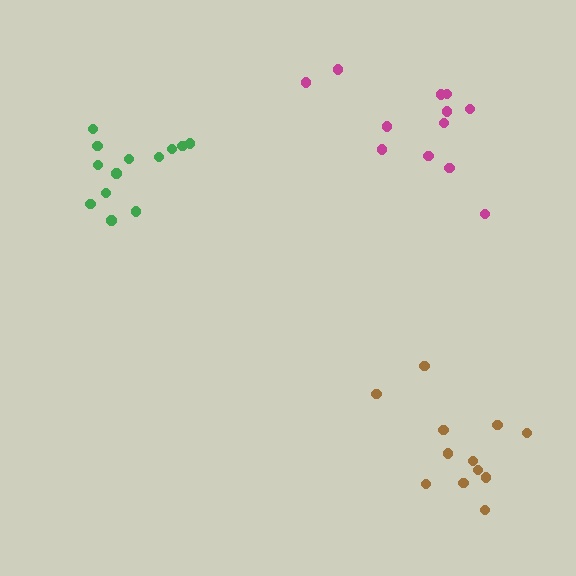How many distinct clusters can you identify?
There are 3 distinct clusters.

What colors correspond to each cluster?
The clusters are colored: green, brown, magenta.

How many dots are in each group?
Group 1: 13 dots, Group 2: 12 dots, Group 3: 12 dots (37 total).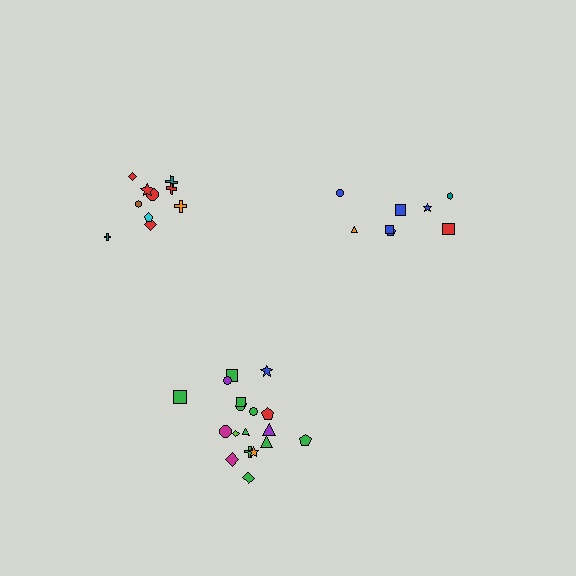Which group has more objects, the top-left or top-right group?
The top-left group.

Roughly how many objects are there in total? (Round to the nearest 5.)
Roughly 35 objects in total.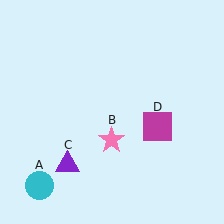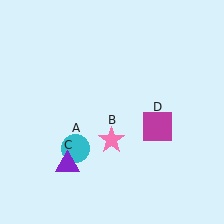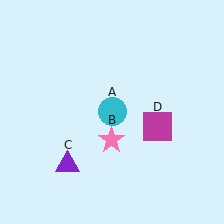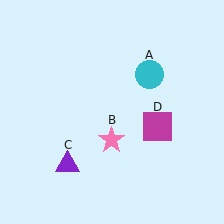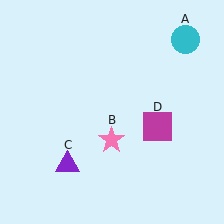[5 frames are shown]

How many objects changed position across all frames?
1 object changed position: cyan circle (object A).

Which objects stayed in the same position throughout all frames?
Pink star (object B) and purple triangle (object C) and magenta square (object D) remained stationary.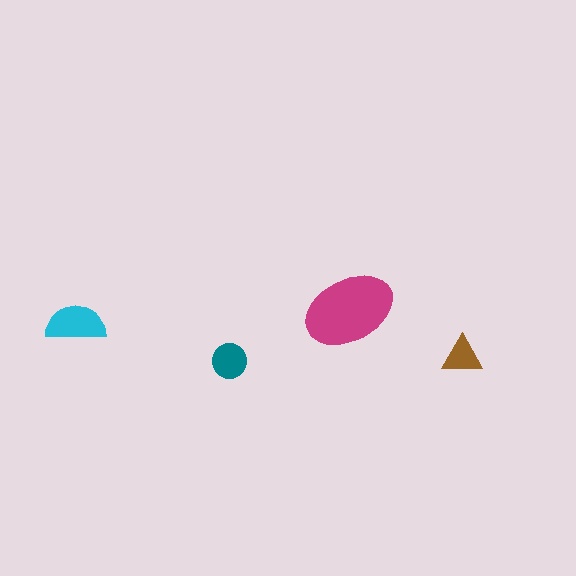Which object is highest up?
The magenta ellipse is topmost.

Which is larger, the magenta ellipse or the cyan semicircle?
The magenta ellipse.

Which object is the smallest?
The brown triangle.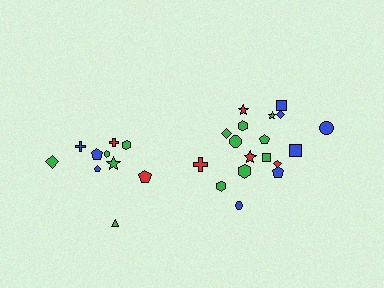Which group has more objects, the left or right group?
The right group.